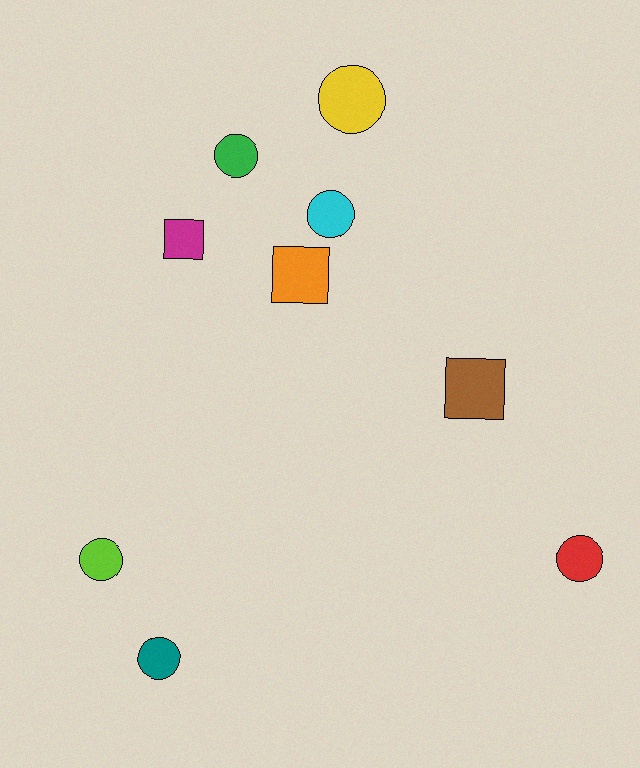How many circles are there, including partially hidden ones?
There are 6 circles.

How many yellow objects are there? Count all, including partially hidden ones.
There is 1 yellow object.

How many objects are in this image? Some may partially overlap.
There are 9 objects.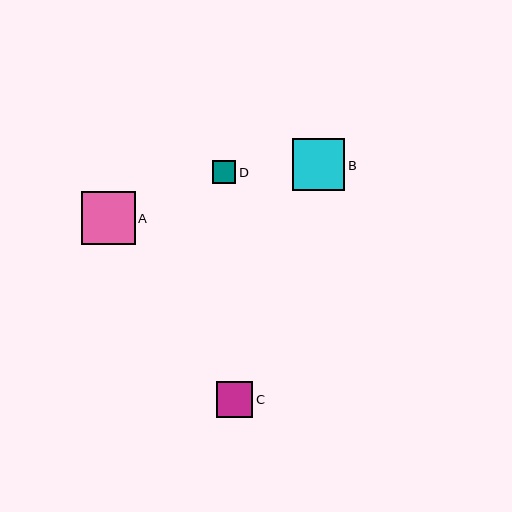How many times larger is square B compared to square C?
Square B is approximately 1.4 times the size of square C.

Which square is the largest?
Square A is the largest with a size of approximately 53 pixels.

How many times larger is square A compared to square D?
Square A is approximately 2.3 times the size of square D.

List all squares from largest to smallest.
From largest to smallest: A, B, C, D.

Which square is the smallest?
Square D is the smallest with a size of approximately 24 pixels.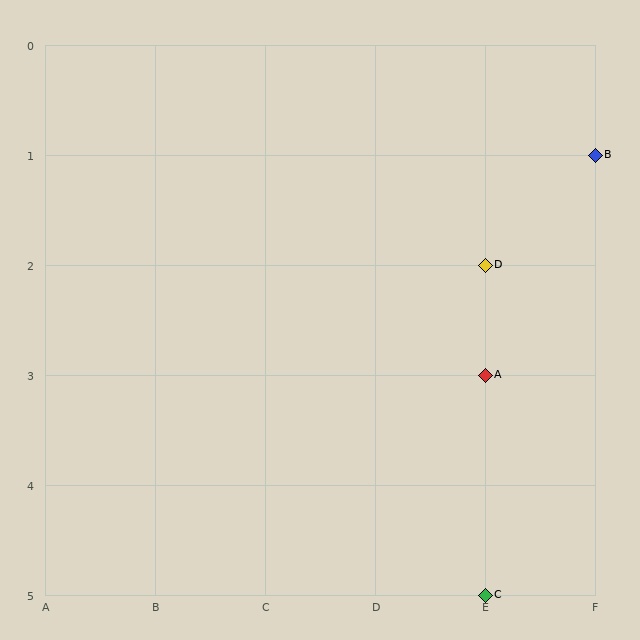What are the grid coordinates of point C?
Point C is at grid coordinates (E, 5).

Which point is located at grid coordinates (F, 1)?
Point B is at (F, 1).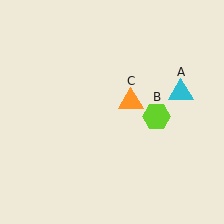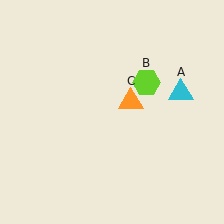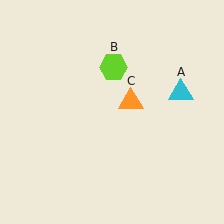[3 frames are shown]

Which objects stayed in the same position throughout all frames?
Cyan triangle (object A) and orange triangle (object C) remained stationary.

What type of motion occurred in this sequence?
The lime hexagon (object B) rotated counterclockwise around the center of the scene.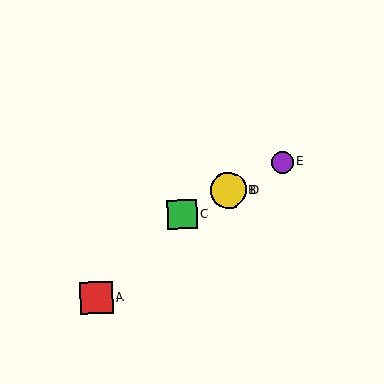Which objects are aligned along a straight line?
Objects B, C, D, E are aligned along a straight line.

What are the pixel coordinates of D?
Object D is at (229, 190).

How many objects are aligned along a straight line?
4 objects (B, C, D, E) are aligned along a straight line.